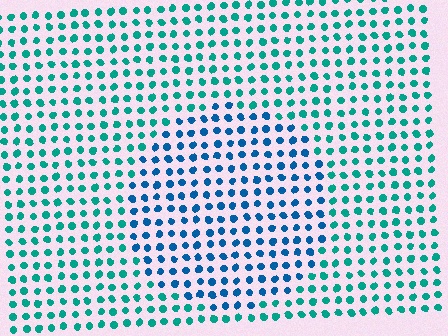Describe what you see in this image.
The image is filled with small teal elements in a uniform arrangement. A circle-shaped region is visible where the elements are tinted to a slightly different hue, forming a subtle color boundary.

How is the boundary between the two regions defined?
The boundary is defined purely by a slight shift in hue (about 35 degrees). Spacing, size, and orientation are identical on both sides.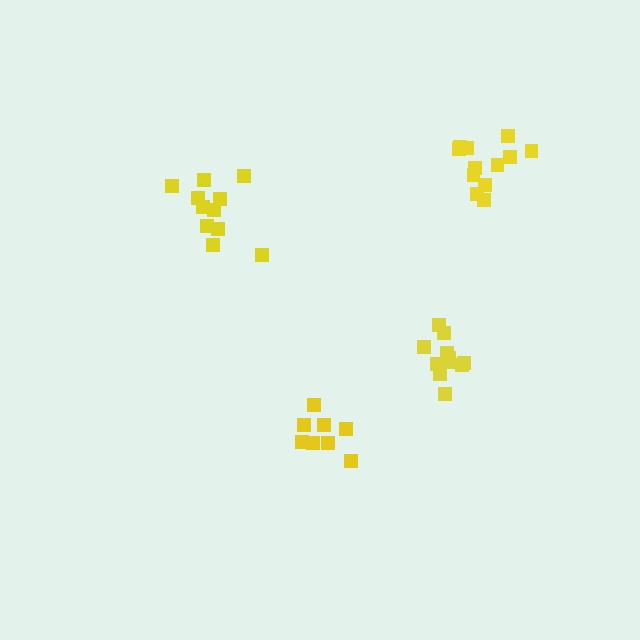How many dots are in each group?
Group 1: 8 dots, Group 2: 11 dots, Group 3: 11 dots, Group 4: 12 dots (42 total).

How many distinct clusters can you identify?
There are 4 distinct clusters.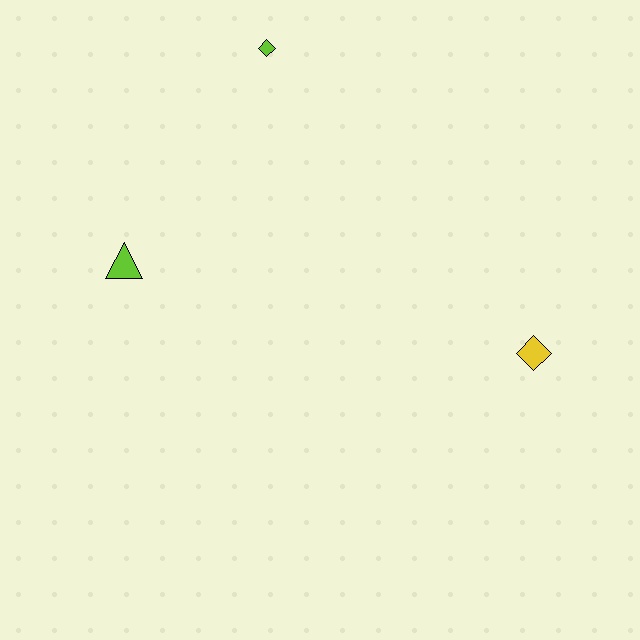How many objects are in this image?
There are 3 objects.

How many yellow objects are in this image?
There is 1 yellow object.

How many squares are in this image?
There are no squares.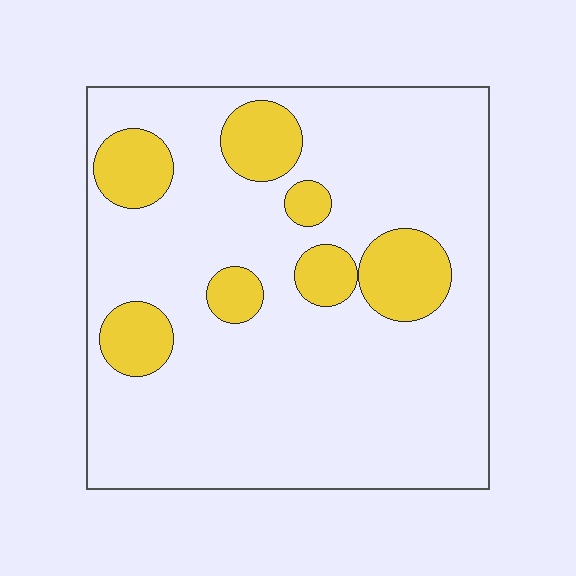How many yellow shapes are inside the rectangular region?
7.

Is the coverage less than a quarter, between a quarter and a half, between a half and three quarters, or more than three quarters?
Less than a quarter.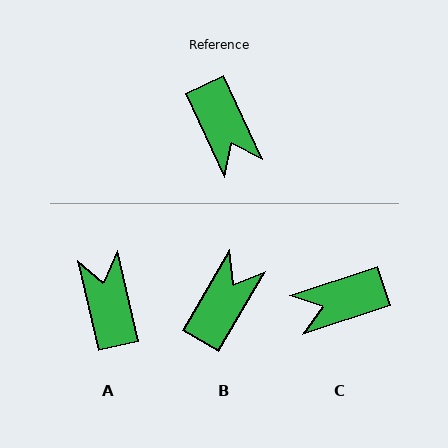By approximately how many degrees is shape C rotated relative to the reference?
Approximately 97 degrees clockwise.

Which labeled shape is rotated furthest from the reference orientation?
A, about 168 degrees away.